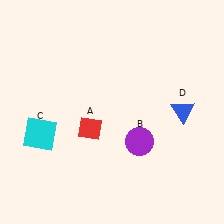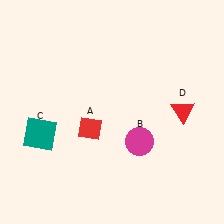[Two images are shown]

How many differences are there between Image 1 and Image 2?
There are 3 differences between the two images.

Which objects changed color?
B changed from purple to magenta. C changed from cyan to teal. D changed from blue to red.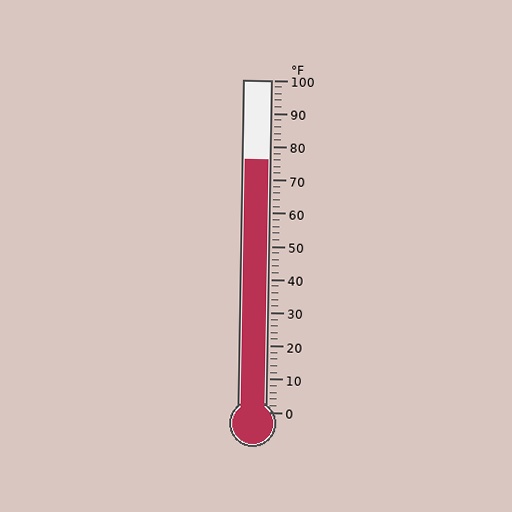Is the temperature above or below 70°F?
The temperature is above 70°F.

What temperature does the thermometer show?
The thermometer shows approximately 76°F.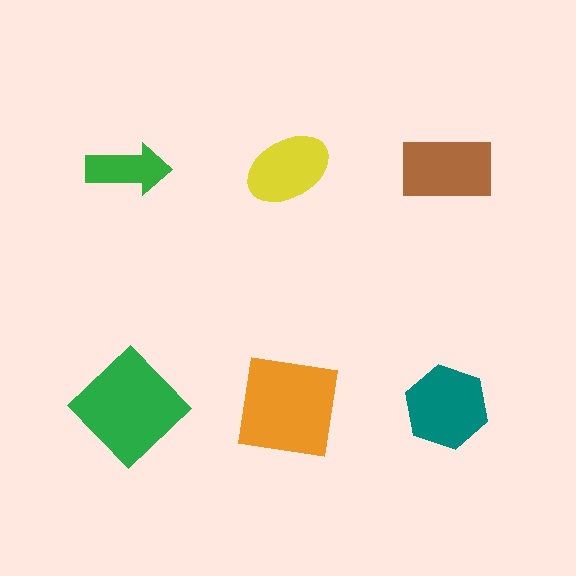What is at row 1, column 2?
A yellow ellipse.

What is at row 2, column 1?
A green diamond.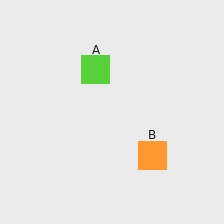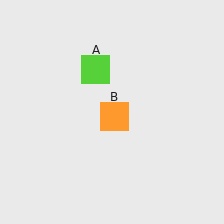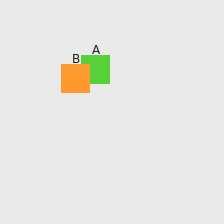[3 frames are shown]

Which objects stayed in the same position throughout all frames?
Lime square (object A) remained stationary.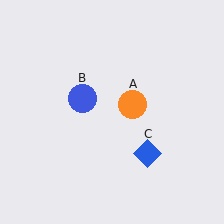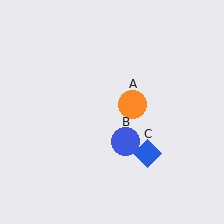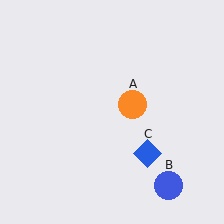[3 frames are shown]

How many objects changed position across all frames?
1 object changed position: blue circle (object B).